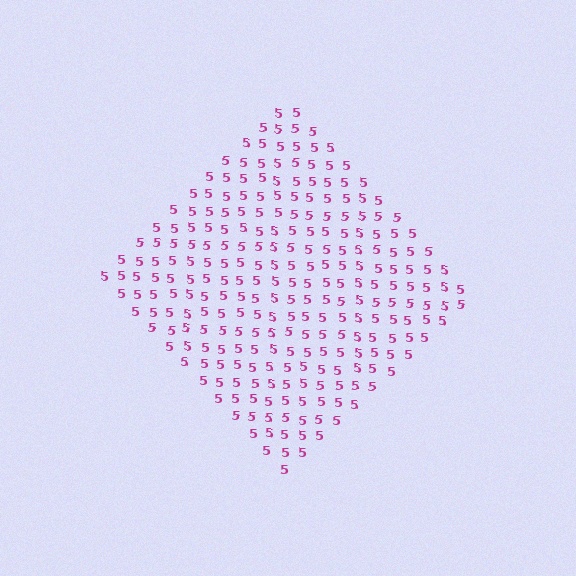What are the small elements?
The small elements are digit 5's.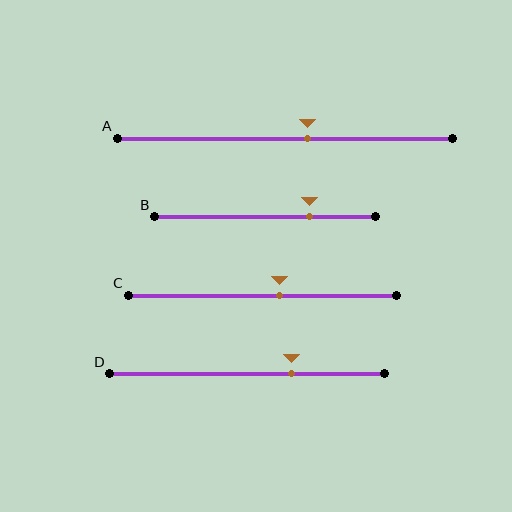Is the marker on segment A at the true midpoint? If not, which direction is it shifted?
No, the marker on segment A is shifted to the right by about 7% of the segment length.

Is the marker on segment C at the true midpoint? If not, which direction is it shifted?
No, the marker on segment C is shifted to the right by about 7% of the segment length.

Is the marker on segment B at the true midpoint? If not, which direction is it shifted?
No, the marker on segment B is shifted to the right by about 20% of the segment length.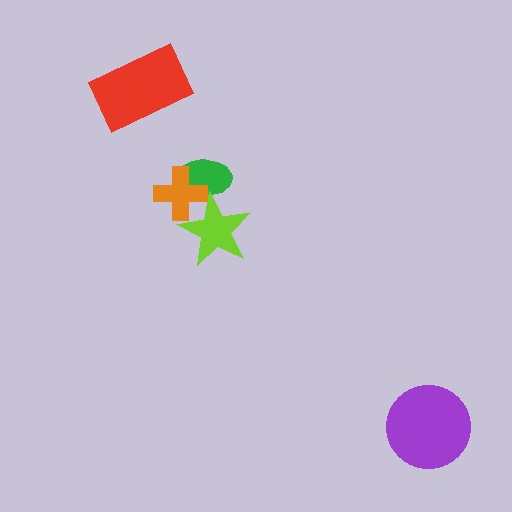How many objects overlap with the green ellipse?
2 objects overlap with the green ellipse.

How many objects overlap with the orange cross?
2 objects overlap with the orange cross.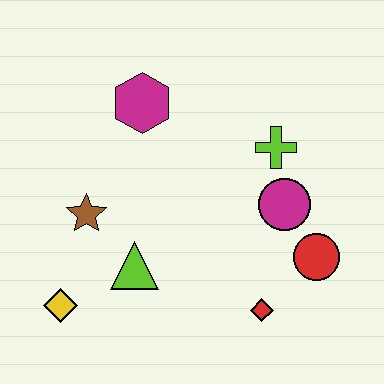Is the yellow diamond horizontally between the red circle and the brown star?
No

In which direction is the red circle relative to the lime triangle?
The red circle is to the right of the lime triangle.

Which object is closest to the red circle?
The magenta circle is closest to the red circle.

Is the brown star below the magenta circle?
Yes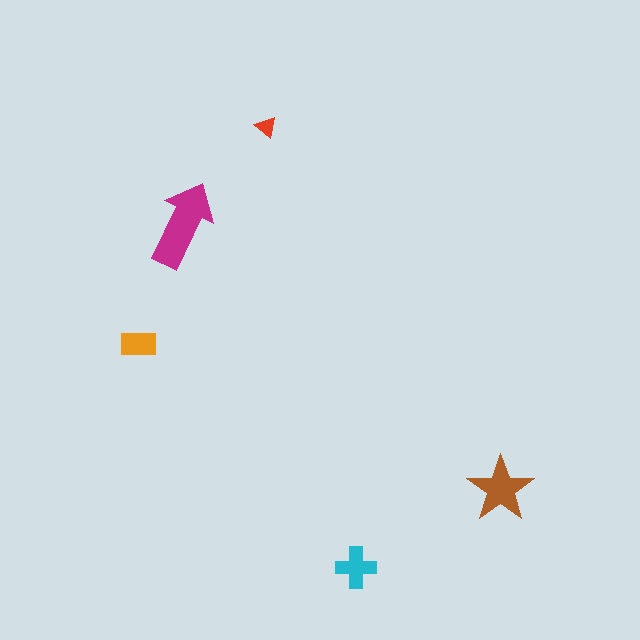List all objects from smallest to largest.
The red triangle, the orange rectangle, the cyan cross, the brown star, the magenta arrow.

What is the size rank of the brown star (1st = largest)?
2nd.